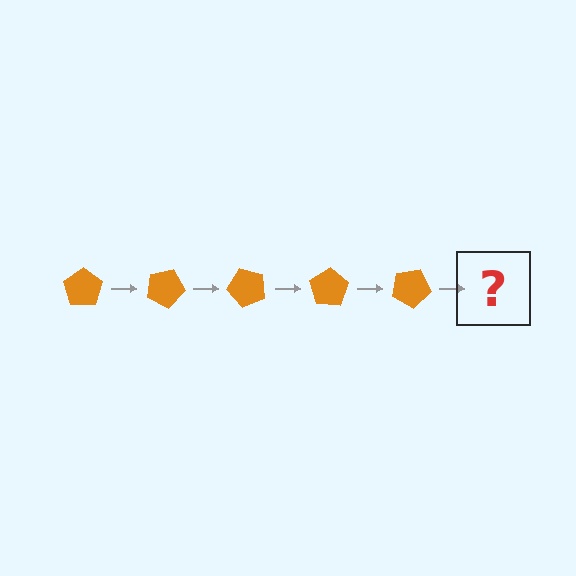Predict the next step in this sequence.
The next step is an orange pentagon rotated 125 degrees.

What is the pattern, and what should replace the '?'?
The pattern is that the pentagon rotates 25 degrees each step. The '?' should be an orange pentagon rotated 125 degrees.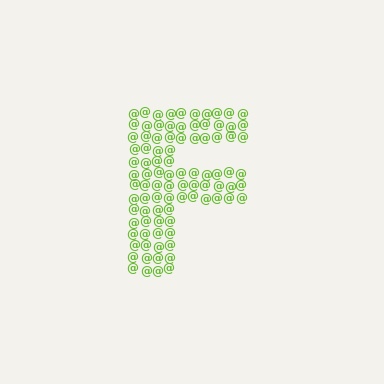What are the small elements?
The small elements are at signs.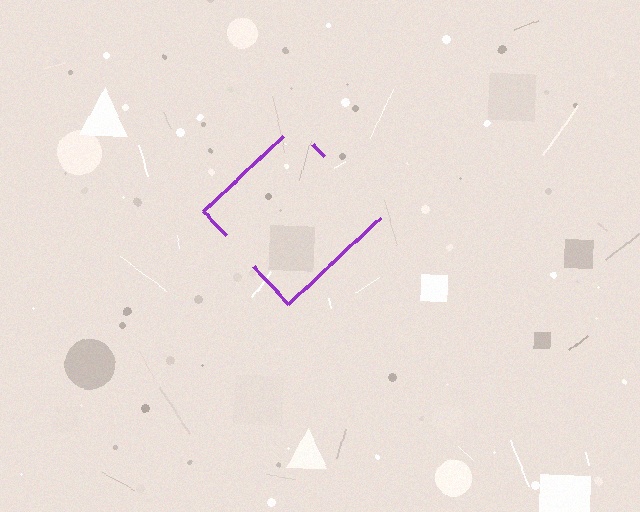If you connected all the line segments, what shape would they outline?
They would outline a diamond.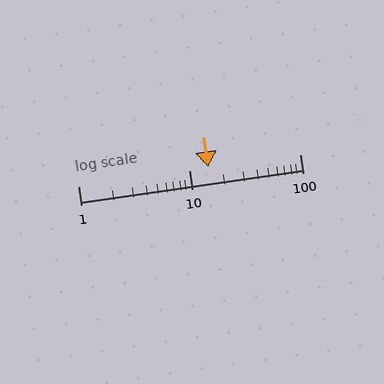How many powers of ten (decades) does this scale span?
The scale spans 2 decades, from 1 to 100.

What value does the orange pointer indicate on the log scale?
The pointer indicates approximately 15.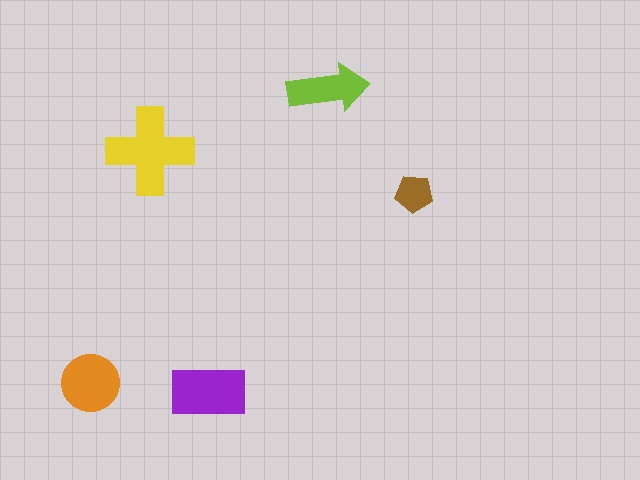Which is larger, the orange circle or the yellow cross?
The yellow cross.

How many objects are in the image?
There are 5 objects in the image.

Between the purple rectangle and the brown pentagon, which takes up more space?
The purple rectangle.